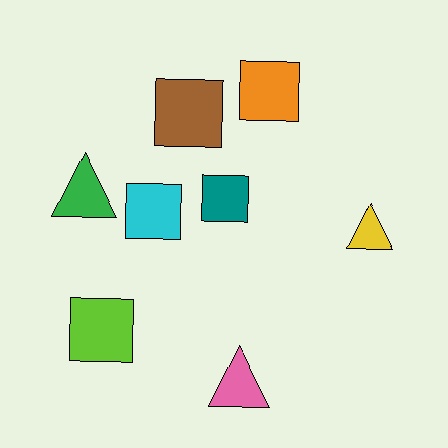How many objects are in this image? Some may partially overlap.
There are 8 objects.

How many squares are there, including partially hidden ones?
There are 5 squares.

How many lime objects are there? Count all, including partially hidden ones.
There is 1 lime object.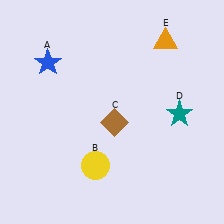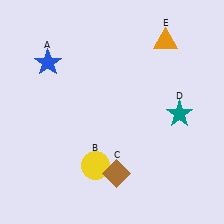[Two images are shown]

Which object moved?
The brown diamond (C) moved down.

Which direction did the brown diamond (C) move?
The brown diamond (C) moved down.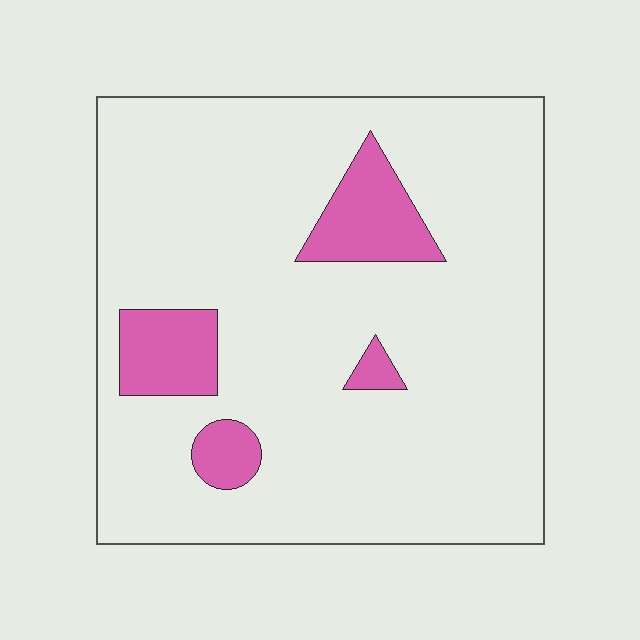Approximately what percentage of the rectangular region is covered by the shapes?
Approximately 10%.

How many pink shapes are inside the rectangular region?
4.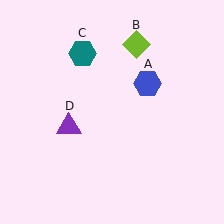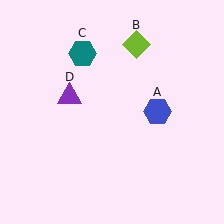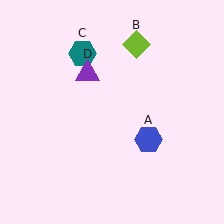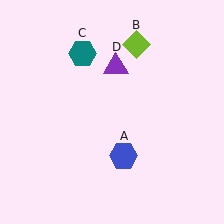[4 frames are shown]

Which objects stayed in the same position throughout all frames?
Lime diamond (object B) and teal hexagon (object C) remained stationary.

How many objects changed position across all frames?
2 objects changed position: blue hexagon (object A), purple triangle (object D).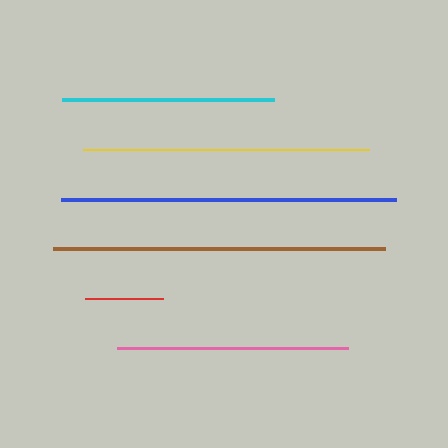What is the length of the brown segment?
The brown segment is approximately 332 pixels long.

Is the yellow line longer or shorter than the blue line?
The blue line is longer than the yellow line.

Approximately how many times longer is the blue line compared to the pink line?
The blue line is approximately 1.5 times the length of the pink line.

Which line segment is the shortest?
The red line is the shortest at approximately 78 pixels.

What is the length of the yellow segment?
The yellow segment is approximately 286 pixels long.